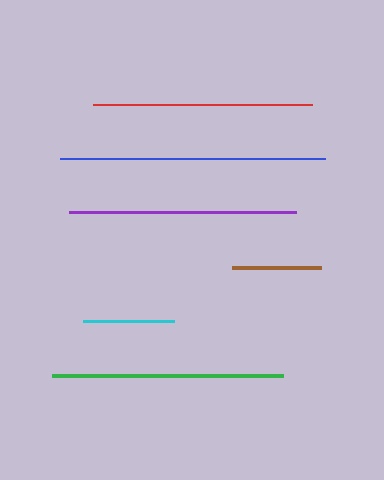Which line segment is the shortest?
The brown line is the shortest at approximately 89 pixels.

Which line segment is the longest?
The blue line is the longest at approximately 266 pixels.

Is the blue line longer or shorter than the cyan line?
The blue line is longer than the cyan line.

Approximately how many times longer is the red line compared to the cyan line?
The red line is approximately 2.4 times the length of the cyan line.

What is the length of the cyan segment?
The cyan segment is approximately 91 pixels long.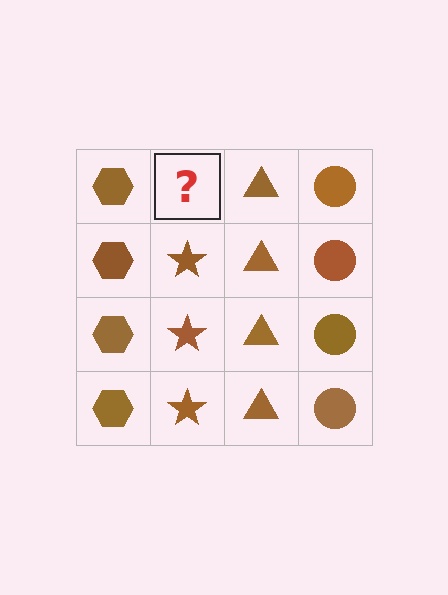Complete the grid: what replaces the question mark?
The question mark should be replaced with a brown star.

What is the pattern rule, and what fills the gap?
The rule is that each column has a consistent shape. The gap should be filled with a brown star.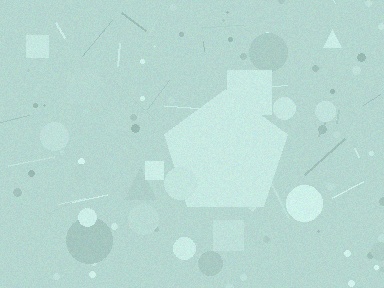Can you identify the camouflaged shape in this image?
The camouflaged shape is a pentagon.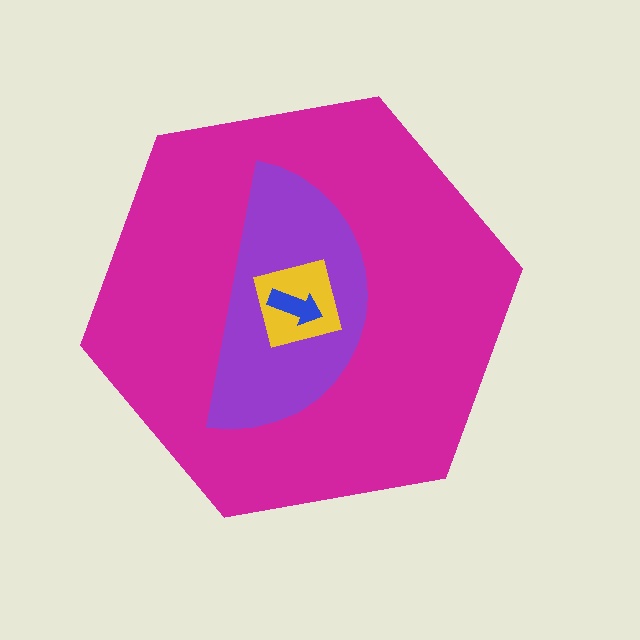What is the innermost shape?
The blue arrow.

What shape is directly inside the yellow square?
The blue arrow.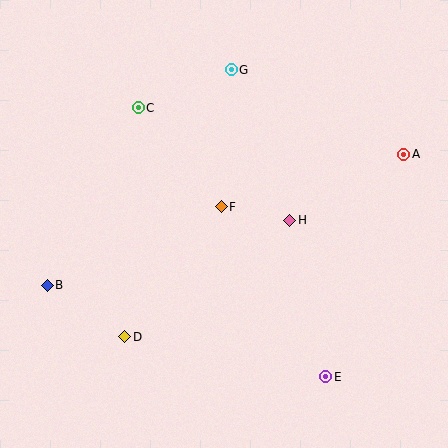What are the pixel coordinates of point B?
Point B is at (47, 285).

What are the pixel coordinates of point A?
Point A is at (404, 154).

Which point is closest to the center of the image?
Point F at (221, 207) is closest to the center.